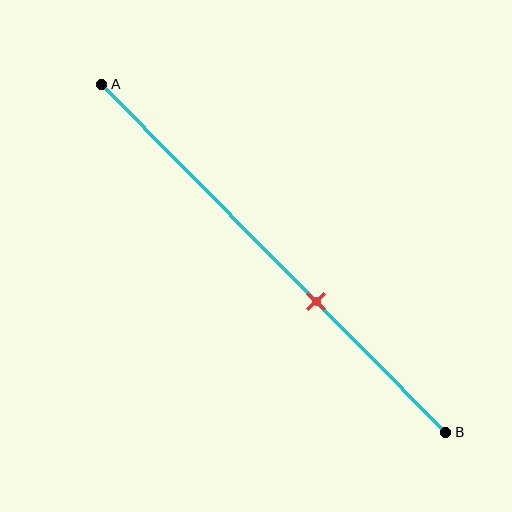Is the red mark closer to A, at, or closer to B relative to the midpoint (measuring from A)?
The red mark is closer to point B than the midpoint of segment AB.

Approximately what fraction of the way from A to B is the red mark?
The red mark is approximately 60% of the way from A to B.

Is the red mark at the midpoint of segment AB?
No, the mark is at about 60% from A, not at the 50% midpoint.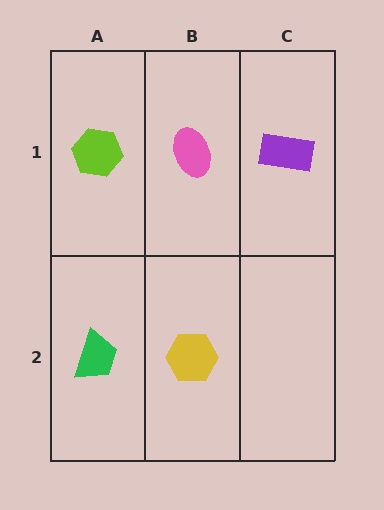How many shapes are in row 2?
2 shapes.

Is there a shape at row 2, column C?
No, that cell is empty.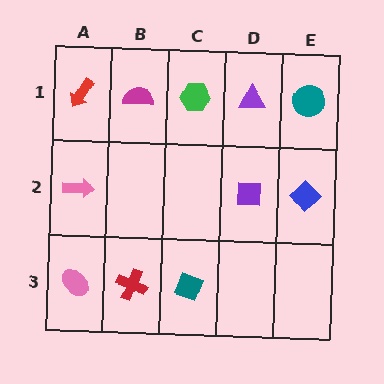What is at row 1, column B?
A magenta semicircle.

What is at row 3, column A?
A pink ellipse.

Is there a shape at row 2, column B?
No, that cell is empty.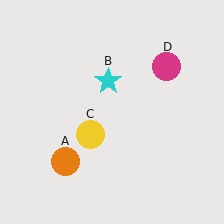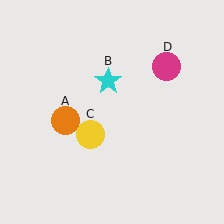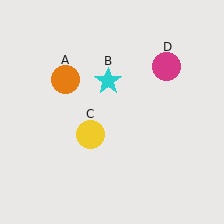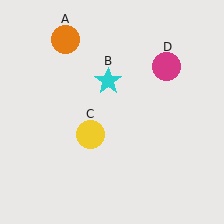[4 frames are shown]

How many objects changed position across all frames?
1 object changed position: orange circle (object A).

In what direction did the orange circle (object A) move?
The orange circle (object A) moved up.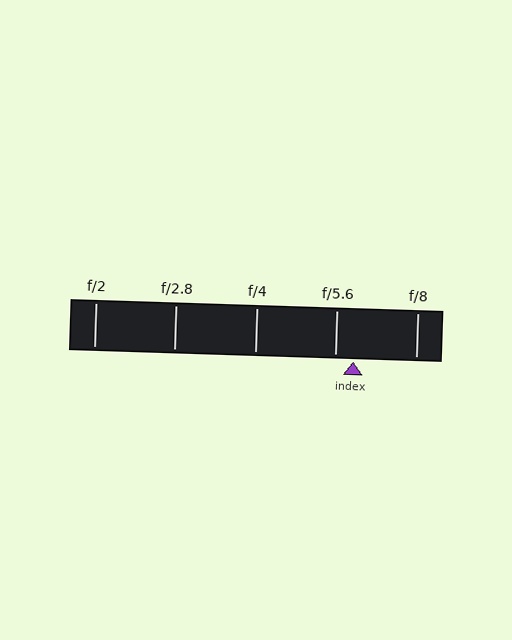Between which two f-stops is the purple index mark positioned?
The index mark is between f/5.6 and f/8.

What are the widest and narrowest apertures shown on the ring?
The widest aperture shown is f/2 and the narrowest is f/8.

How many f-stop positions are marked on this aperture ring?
There are 5 f-stop positions marked.